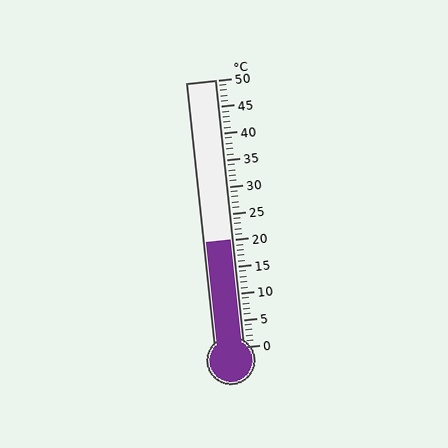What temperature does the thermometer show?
The thermometer shows approximately 20°C.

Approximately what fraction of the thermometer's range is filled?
The thermometer is filled to approximately 40% of its range.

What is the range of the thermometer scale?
The thermometer scale ranges from 0°C to 50°C.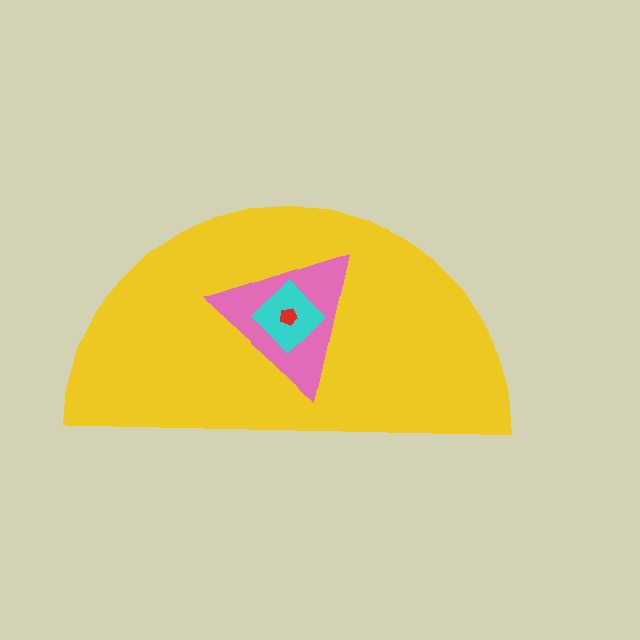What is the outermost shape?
The yellow semicircle.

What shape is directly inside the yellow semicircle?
The pink triangle.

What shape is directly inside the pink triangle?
The cyan diamond.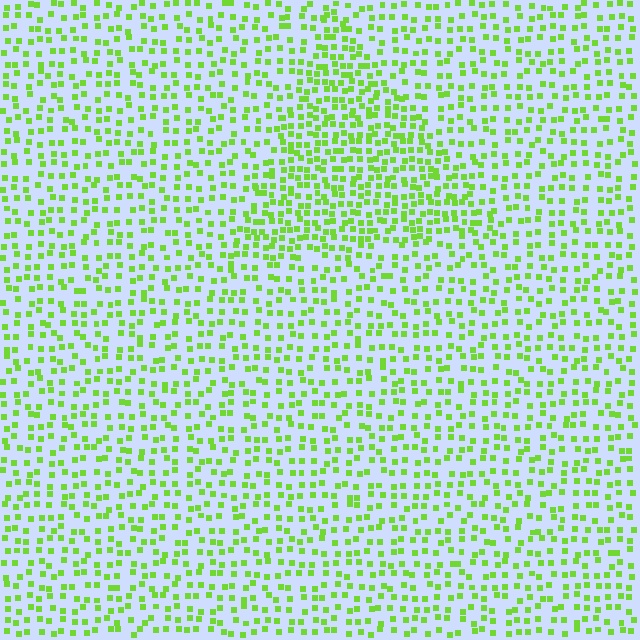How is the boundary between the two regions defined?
The boundary is defined by a change in element density (approximately 1.7x ratio). All elements are the same color, size, and shape.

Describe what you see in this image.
The image contains small lime elements arranged at two different densities. A triangle-shaped region is visible where the elements are more densely packed than the surrounding area.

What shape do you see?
I see a triangle.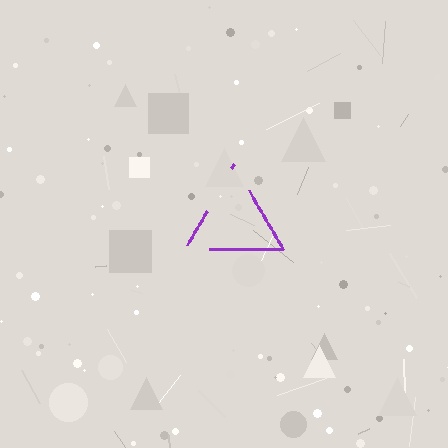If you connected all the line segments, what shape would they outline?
They would outline a triangle.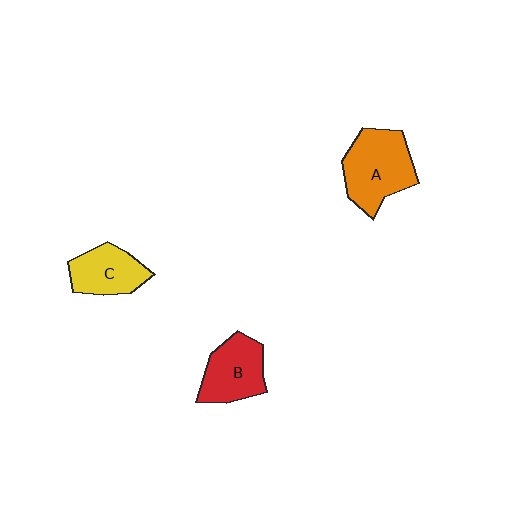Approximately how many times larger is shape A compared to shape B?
Approximately 1.3 times.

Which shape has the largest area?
Shape A (orange).